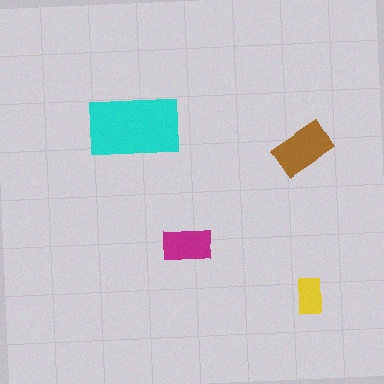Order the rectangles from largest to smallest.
the cyan one, the brown one, the magenta one, the yellow one.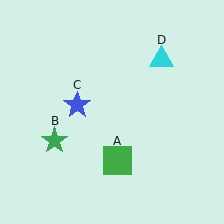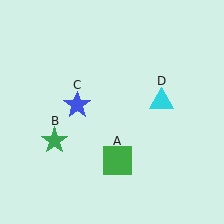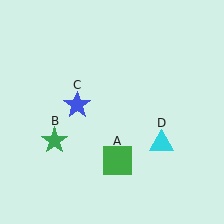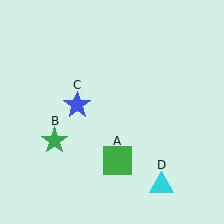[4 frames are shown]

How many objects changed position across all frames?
1 object changed position: cyan triangle (object D).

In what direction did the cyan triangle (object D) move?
The cyan triangle (object D) moved down.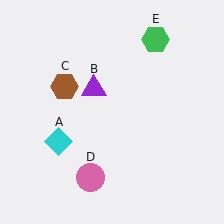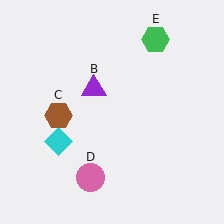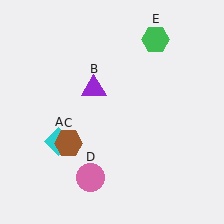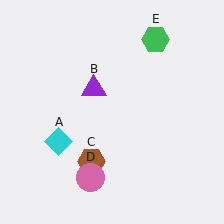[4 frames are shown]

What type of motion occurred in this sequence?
The brown hexagon (object C) rotated counterclockwise around the center of the scene.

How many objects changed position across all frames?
1 object changed position: brown hexagon (object C).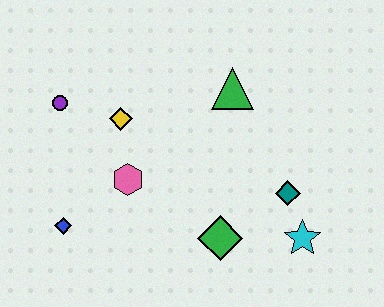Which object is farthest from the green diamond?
The purple circle is farthest from the green diamond.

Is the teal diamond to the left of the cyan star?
Yes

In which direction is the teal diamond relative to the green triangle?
The teal diamond is below the green triangle.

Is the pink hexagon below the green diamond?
No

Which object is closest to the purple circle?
The yellow diamond is closest to the purple circle.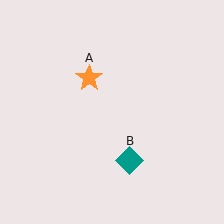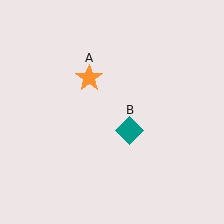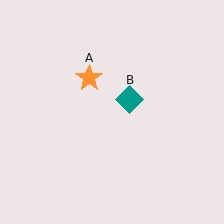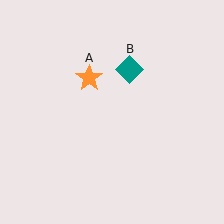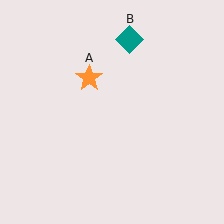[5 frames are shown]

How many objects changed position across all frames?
1 object changed position: teal diamond (object B).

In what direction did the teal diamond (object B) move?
The teal diamond (object B) moved up.